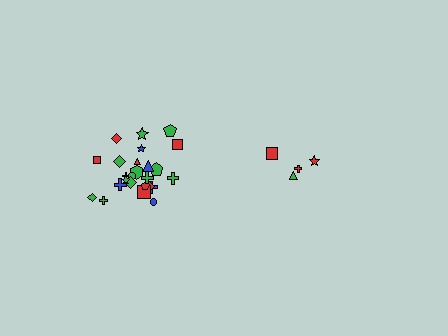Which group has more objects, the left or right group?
The left group.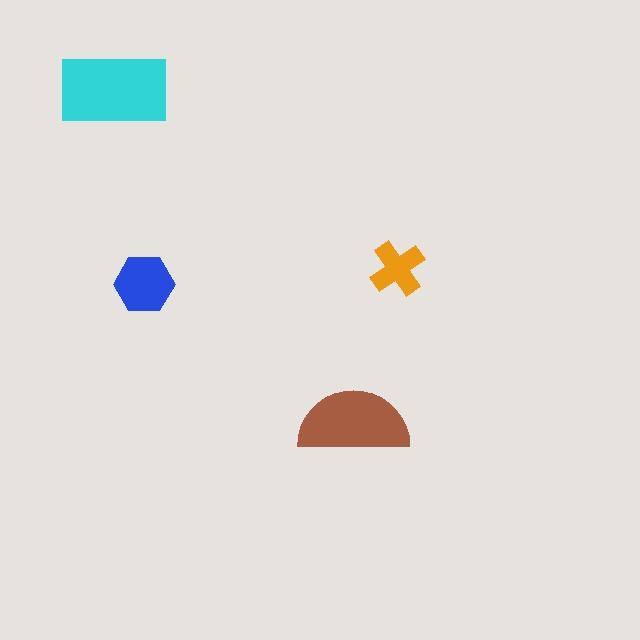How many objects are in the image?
There are 4 objects in the image.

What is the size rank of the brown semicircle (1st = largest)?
2nd.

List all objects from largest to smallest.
The cyan rectangle, the brown semicircle, the blue hexagon, the orange cross.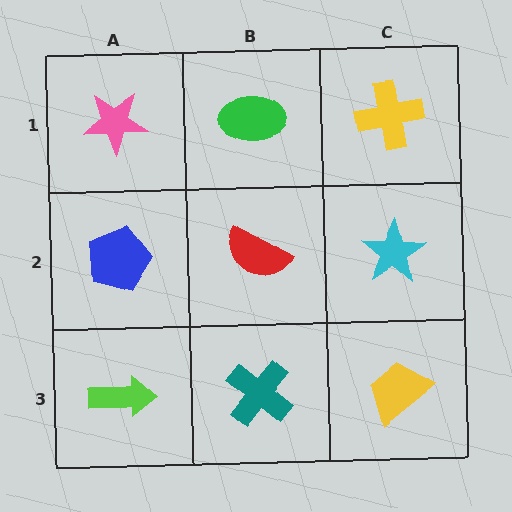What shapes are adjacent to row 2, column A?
A pink star (row 1, column A), a lime arrow (row 3, column A), a red semicircle (row 2, column B).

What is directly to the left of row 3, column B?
A lime arrow.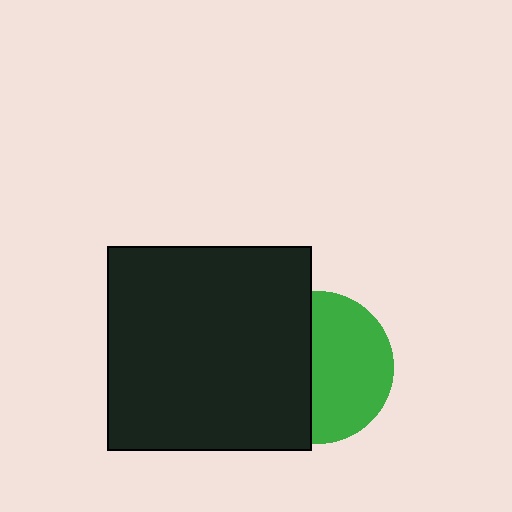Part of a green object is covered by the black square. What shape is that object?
It is a circle.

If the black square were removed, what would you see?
You would see the complete green circle.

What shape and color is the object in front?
The object in front is a black square.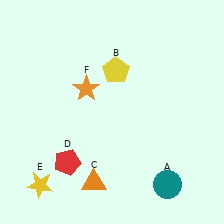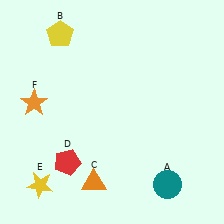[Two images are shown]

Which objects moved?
The objects that moved are: the yellow pentagon (B), the orange star (F).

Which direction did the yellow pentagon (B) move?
The yellow pentagon (B) moved left.